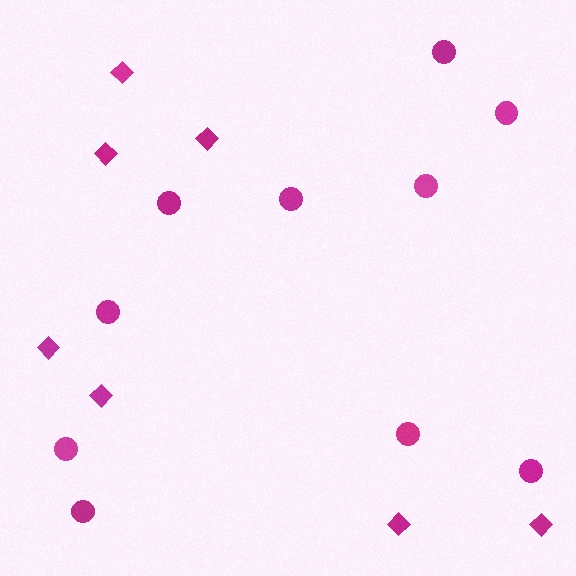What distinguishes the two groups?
There are 2 groups: one group of diamonds (7) and one group of circles (10).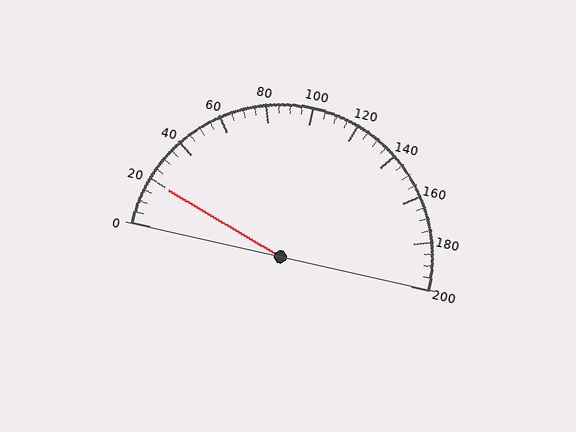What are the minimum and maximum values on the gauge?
The gauge ranges from 0 to 200.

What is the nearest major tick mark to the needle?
The nearest major tick mark is 20.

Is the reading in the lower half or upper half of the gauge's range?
The reading is in the lower half of the range (0 to 200).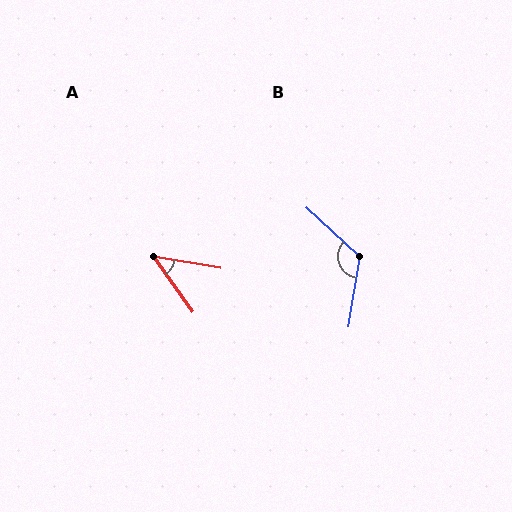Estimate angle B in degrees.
Approximately 124 degrees.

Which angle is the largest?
B, at approximately 124 degrees.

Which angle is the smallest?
A, at approximately 45 degrees.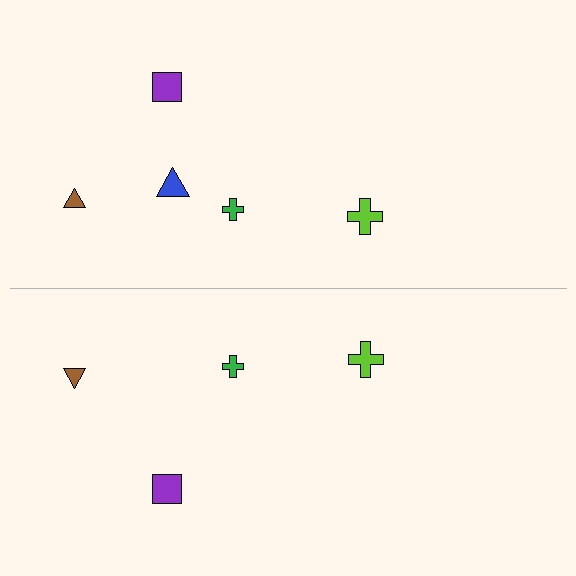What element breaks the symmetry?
A blue triangle is missing from the bottom side.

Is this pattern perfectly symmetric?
No, the pattern is not perfectly symmetric. A blue triangle is missing from the bottom side.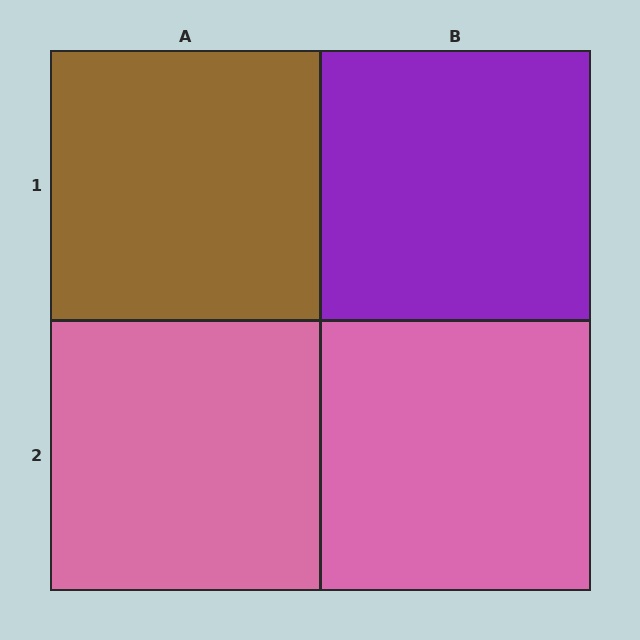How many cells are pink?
2 cells are pink.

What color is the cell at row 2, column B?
Pink.